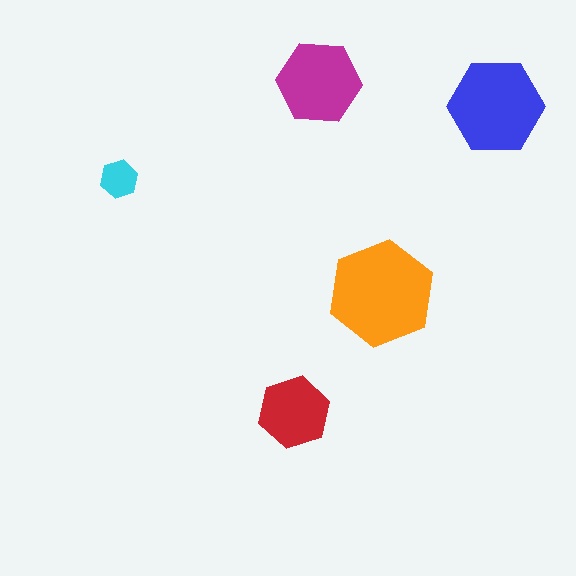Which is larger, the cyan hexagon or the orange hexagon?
The orange one.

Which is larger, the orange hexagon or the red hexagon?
The orange one.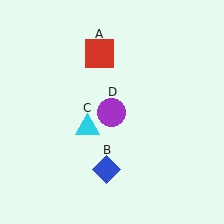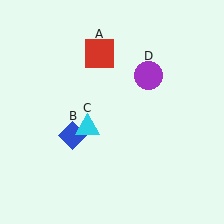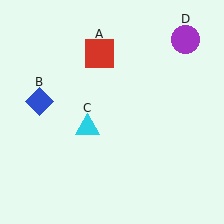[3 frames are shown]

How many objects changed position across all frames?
2 objects changed position: blue diamond (object B), purple circle (object D).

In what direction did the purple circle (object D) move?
The purple circle (object D) moved up and to the right.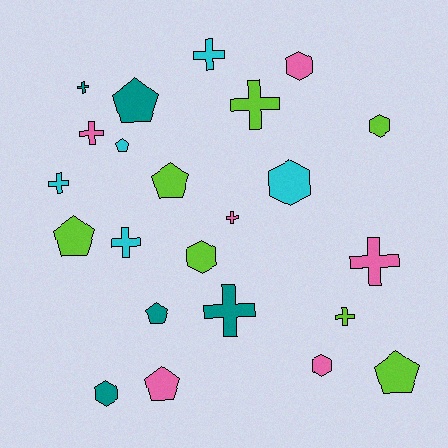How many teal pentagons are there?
There are 2 teal pentagons.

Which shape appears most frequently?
Cross, with 10 objects.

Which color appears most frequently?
Lime, with 7 objects.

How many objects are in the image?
There are 23 objects.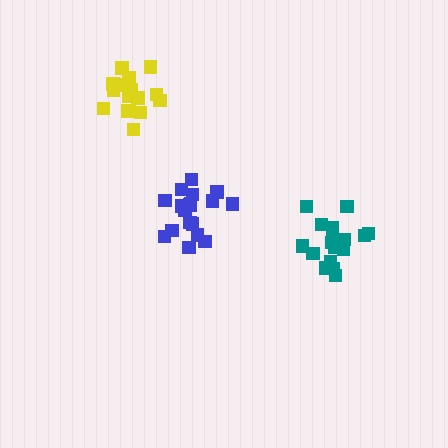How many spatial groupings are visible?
There are 3 spatial groupings.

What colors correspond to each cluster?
The clusters are colored: teal, blue, yellow.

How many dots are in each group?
Group 1: 17 dots, Group 2: 18 dots, Group 3: 16 dots (51 total).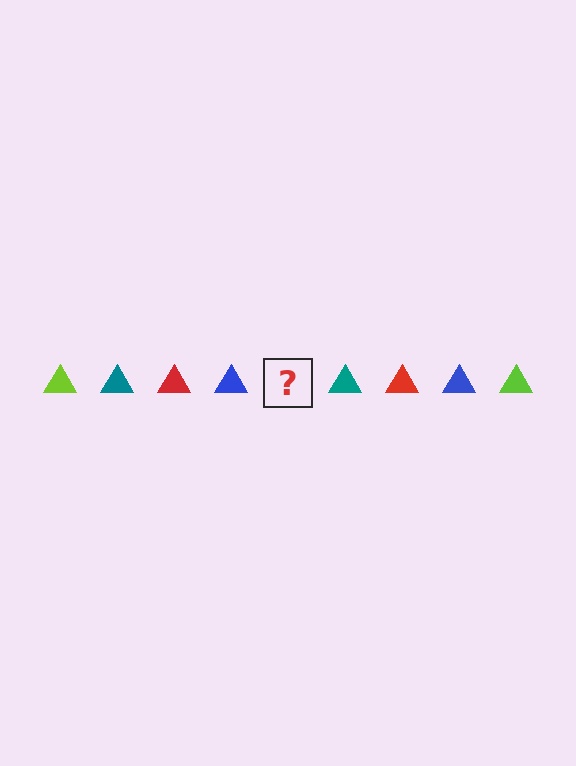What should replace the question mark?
The question mark should be replaced with a lime triangle.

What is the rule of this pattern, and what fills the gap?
The rule is that the pattern cycles through lime, teal, red, blue triangles. The gap should be filled with a lime triangle.